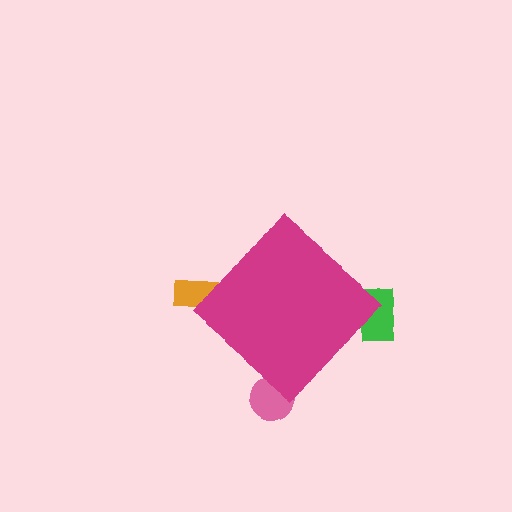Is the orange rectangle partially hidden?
Yes, the orange rectangle is partially hidden behind the magenta diamond.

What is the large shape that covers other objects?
A magenta diamond.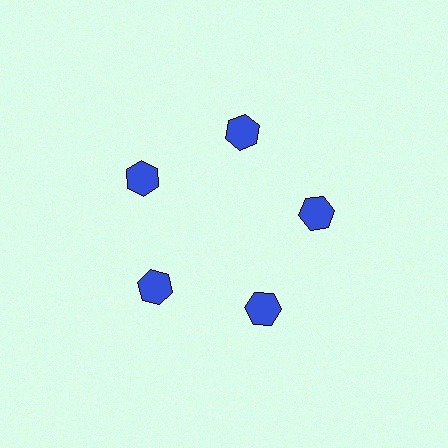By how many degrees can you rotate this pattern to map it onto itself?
The pattern maps onto itself every 72 degrees of rotation.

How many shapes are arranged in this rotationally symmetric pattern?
There are 5 shapes, arranged in 5 groups of 1.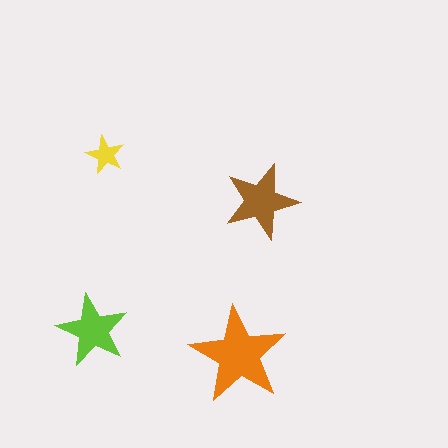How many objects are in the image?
There are 4 objects in the image.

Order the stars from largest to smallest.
the orange one, the brown one, the lime one, the yellow one.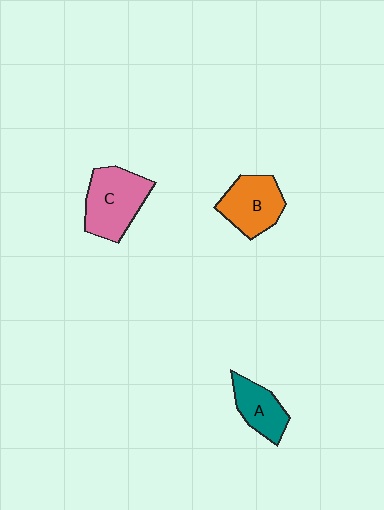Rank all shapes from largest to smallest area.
From largest to smallest: C (pink), B (orange), A (teal).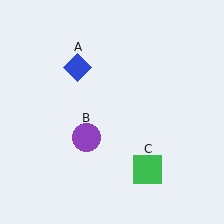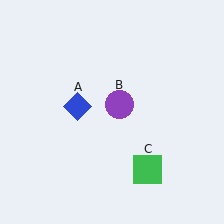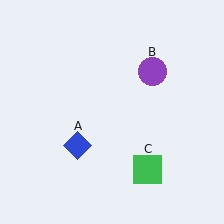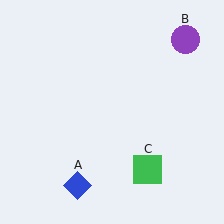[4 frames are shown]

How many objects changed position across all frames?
2 objects changed position: blue diamond (object A), purple circle (object B).